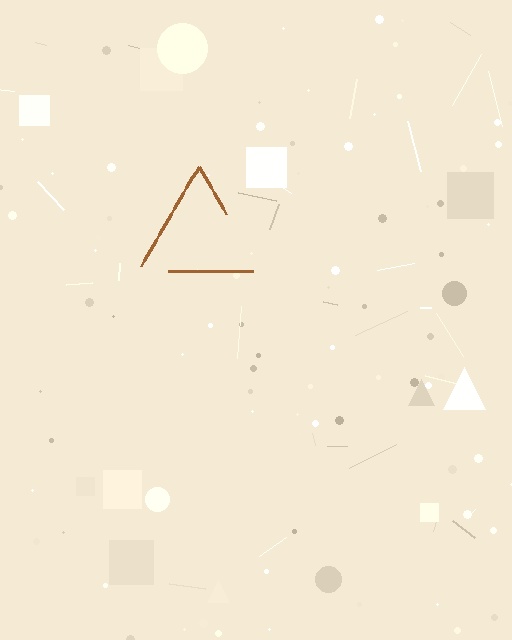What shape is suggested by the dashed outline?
The dashed outline suggests a triangle.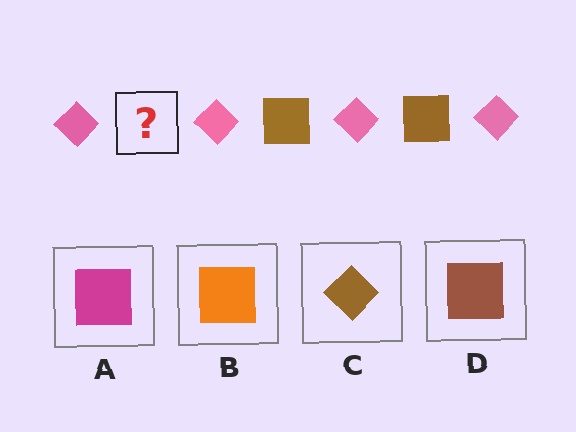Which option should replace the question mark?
Option D.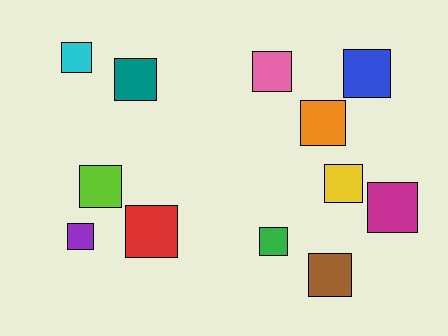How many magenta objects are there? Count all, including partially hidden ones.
There is 1 magenta object.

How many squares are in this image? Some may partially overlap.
There are 12 squares.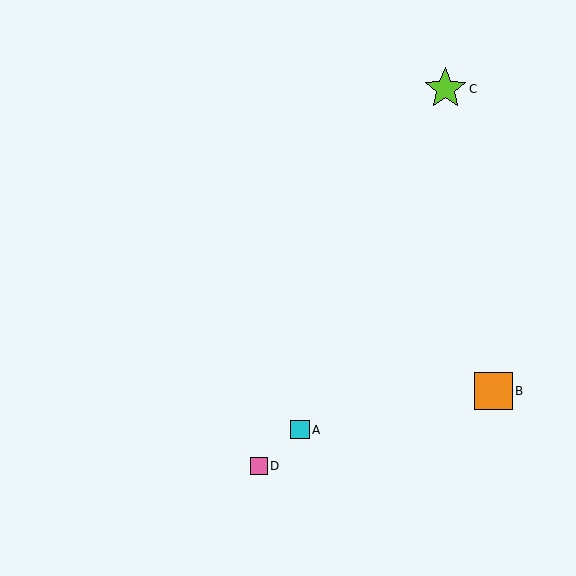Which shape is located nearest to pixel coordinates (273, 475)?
The pink square (labeled D) at (259, 466) is nearest to that location.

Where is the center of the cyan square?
The center of the cyan square is at (300, 430).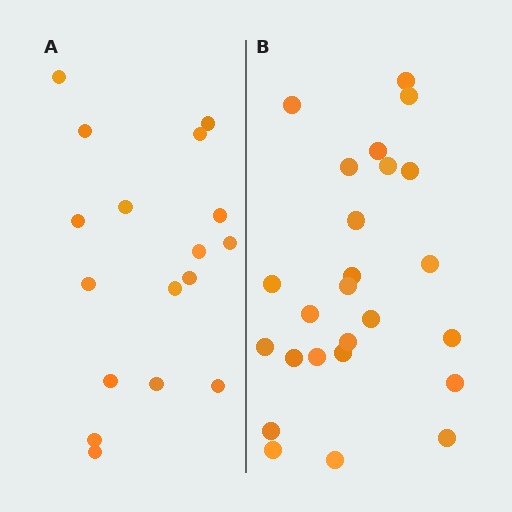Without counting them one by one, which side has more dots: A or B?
Region B (the right region) has more dots.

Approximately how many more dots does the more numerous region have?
Region B has roughly 8 or so more dots than region A.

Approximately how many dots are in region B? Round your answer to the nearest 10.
About 20 dots. (The exact count is 25, which rounds to 20.)